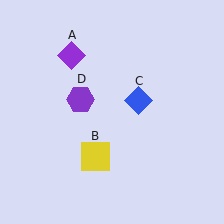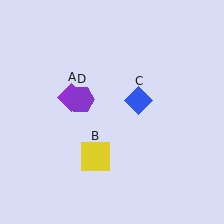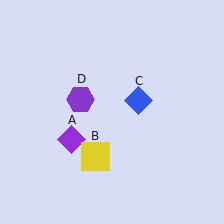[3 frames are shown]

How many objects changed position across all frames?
1 object changed position: purple diamond (object A).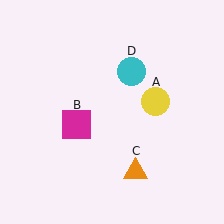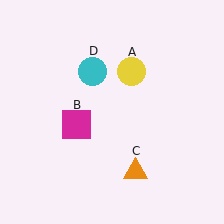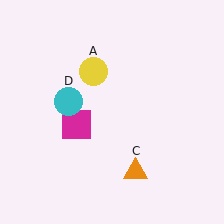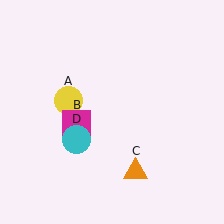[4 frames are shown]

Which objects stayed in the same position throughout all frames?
Magenta square (object B) and orange triangle (object C) remained stationary.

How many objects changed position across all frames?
2 objects changed position: yellow circle (object A), cyan circle (object D).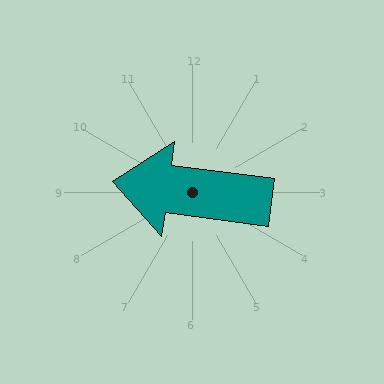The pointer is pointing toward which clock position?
Roughly 9 o'clock.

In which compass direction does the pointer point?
West.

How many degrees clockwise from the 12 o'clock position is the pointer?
Approximately 278 degrees.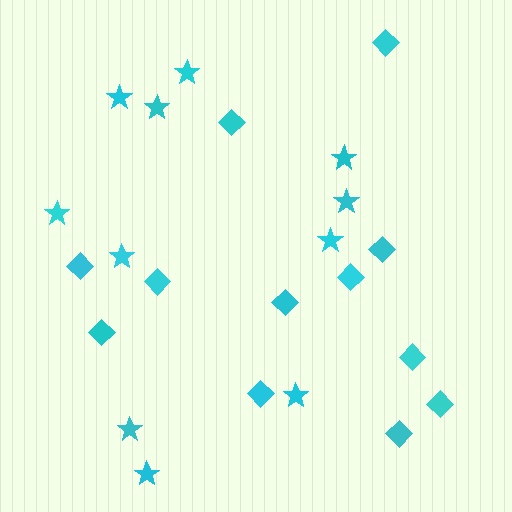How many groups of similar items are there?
There are 2 groups: one group of diamonds (12) and one group of stars (11).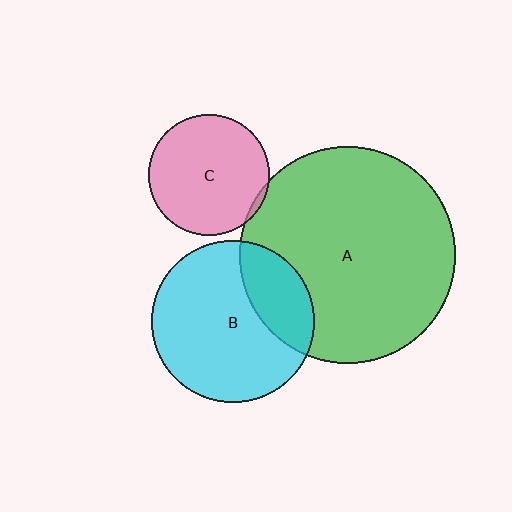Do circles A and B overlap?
Yes.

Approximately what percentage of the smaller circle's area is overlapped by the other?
Approximately 25%.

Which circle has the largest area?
Circle A (green).